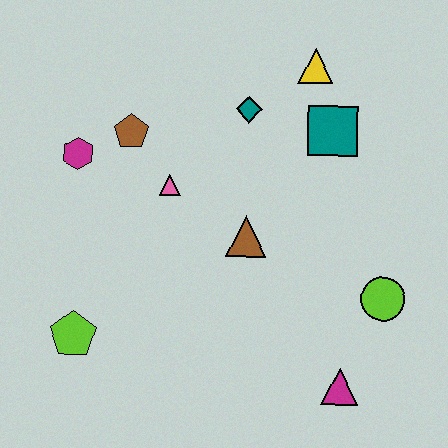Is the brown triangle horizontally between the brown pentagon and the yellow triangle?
Yes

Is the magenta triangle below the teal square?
Yes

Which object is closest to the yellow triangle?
The teal square is closest to the yellow triangle.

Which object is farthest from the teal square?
The lime pentagon is farthest from the teal square.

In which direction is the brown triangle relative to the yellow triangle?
The brown triangle is below the yellow triangle.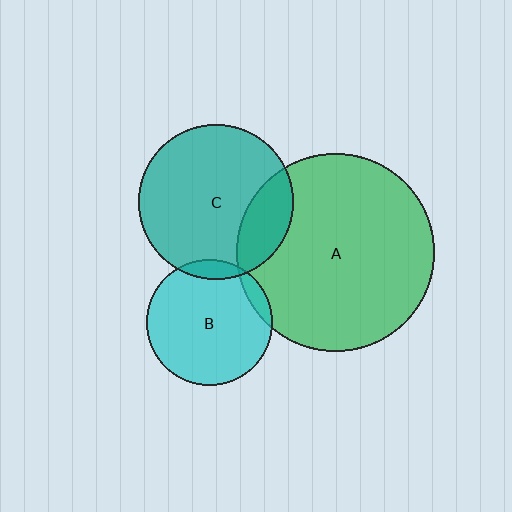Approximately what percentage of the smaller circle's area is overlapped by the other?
Approximately 10%.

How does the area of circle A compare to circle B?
Approximately 2.5 times.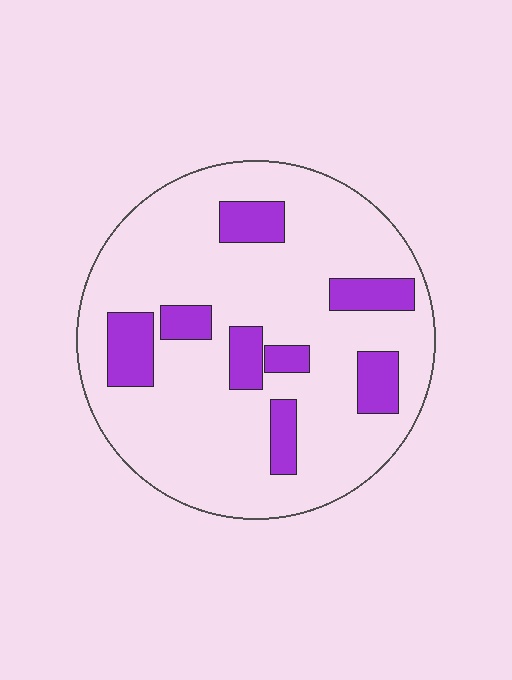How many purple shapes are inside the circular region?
8.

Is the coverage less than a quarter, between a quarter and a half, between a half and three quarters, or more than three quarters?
Less than a quarter.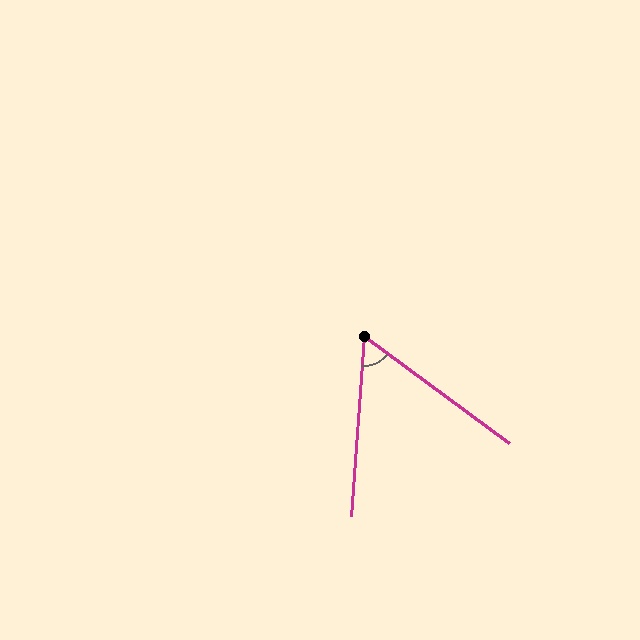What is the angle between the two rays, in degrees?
Approximately 58 degrees.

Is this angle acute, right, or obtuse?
It is acute.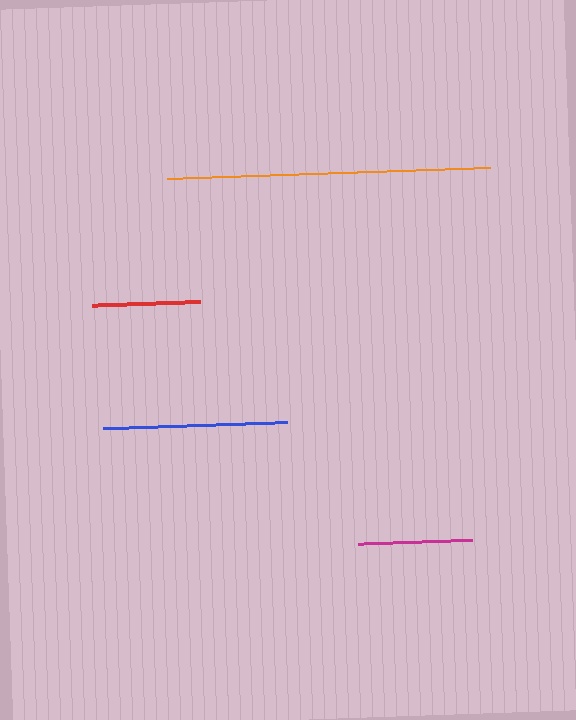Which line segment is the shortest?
The red line is the shortest at approximately 108 pixels.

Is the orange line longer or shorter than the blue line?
The orange line is longer than the blue line.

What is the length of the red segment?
The red segment is approximately 108 pixels long.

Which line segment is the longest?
The orange line is the longest at approximately 323 pixels.